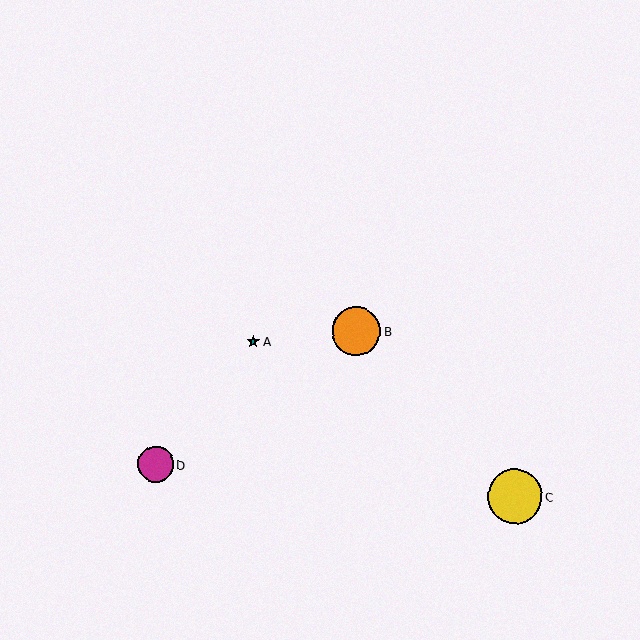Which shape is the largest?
The yellow circle (labeled C) is the largest.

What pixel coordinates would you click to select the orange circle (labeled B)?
Click at (356, 332) to select the orange circle B.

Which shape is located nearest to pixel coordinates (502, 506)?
The yellow circle (labeled C) at (515, 497) is nearest to that location.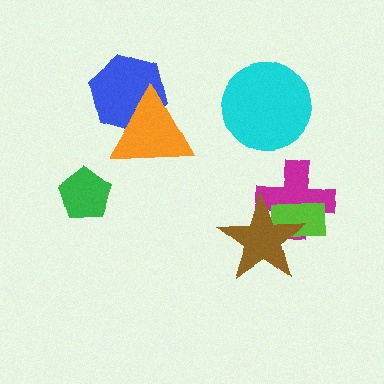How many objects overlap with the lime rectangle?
2 objects overlap with the lime rectangle.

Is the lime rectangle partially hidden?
Yes, it is partially covered by another shape.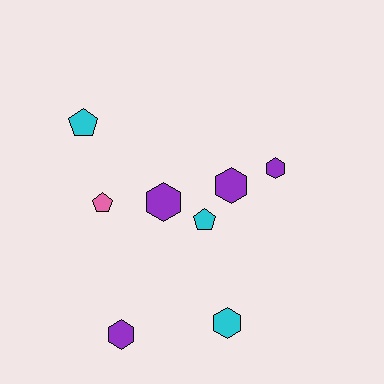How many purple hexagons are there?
There are 4 purple hexagons.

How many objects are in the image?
There are 8 objects.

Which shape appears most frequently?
Hexagon, with 5 objects.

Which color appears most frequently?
Purple, with 4 objects.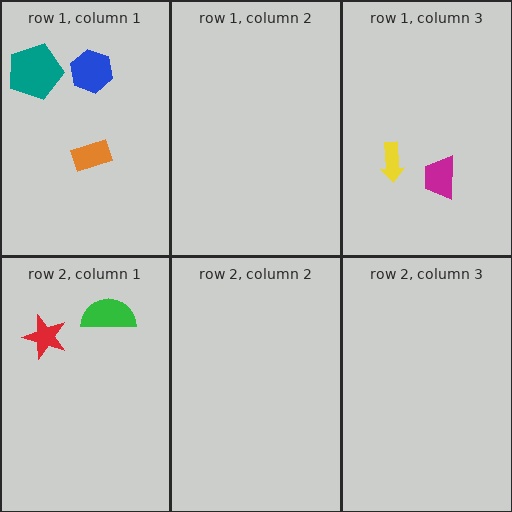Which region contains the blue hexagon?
The row 1, column 1 region.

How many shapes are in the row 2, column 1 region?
2.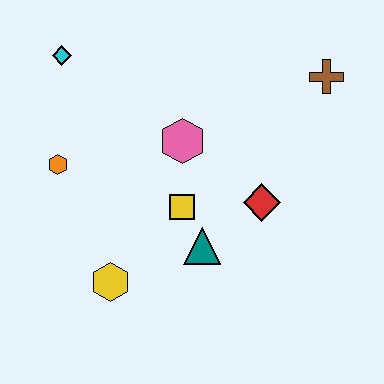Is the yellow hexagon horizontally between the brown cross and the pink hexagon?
No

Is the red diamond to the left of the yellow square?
No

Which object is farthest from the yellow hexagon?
The brown cross is farthest from the yellow hexagon.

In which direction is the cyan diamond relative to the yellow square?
The cyan diamond is above the yellow square.